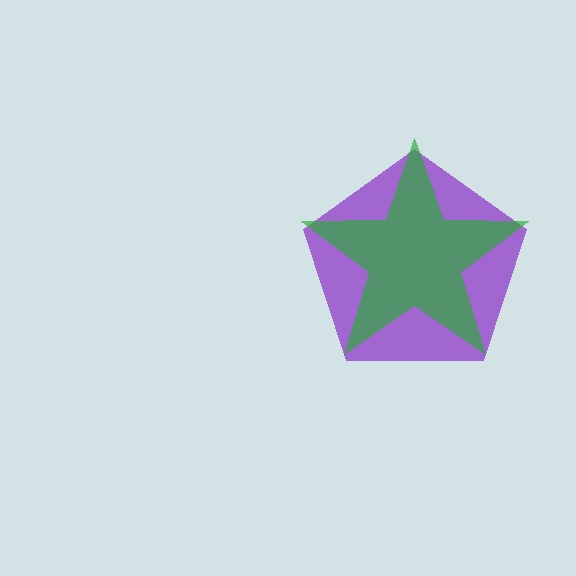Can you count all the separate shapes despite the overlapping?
Yes, there are 2 separate shapes.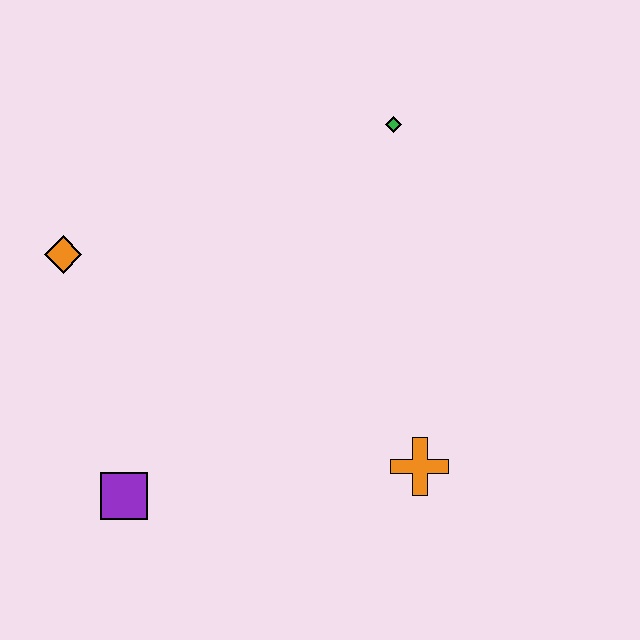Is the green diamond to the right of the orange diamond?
Yes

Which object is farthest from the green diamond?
The purple square is farthest from the green diamond.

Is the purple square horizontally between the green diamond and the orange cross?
No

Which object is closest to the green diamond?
The orange cross is closest to the green diamond.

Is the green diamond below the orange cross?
No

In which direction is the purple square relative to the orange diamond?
The purple square is below the orange diamond.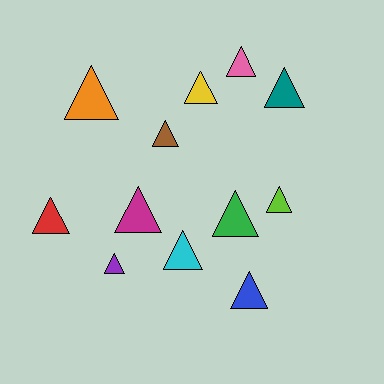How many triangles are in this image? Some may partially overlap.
There are 12 triangles.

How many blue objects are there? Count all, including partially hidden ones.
There is 1 blue object.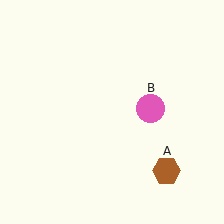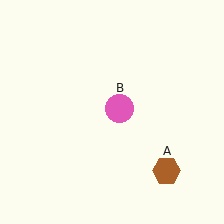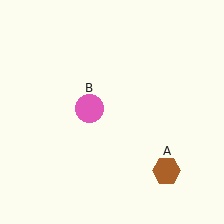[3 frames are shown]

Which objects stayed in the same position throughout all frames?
Brown hexagon (object A) remained stationary.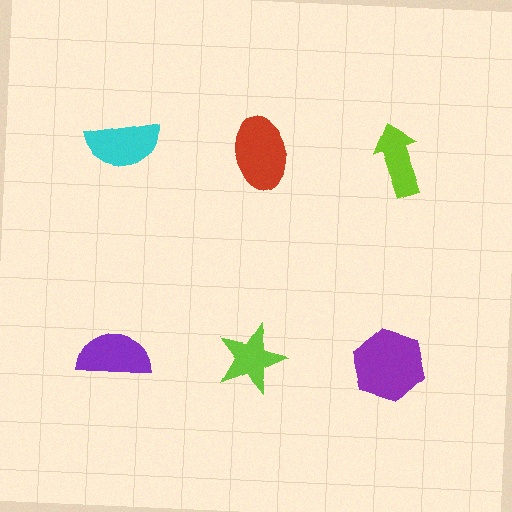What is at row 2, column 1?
A purple semicircle.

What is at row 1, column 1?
A cyan semicircle.